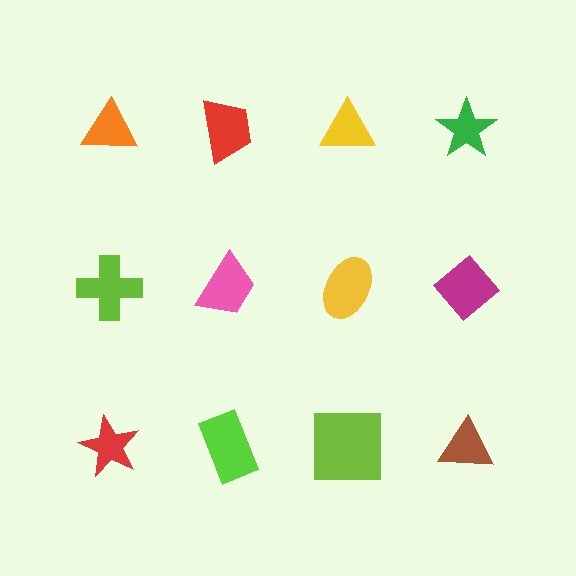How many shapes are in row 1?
4 shapes.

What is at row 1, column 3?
A yellow triangle.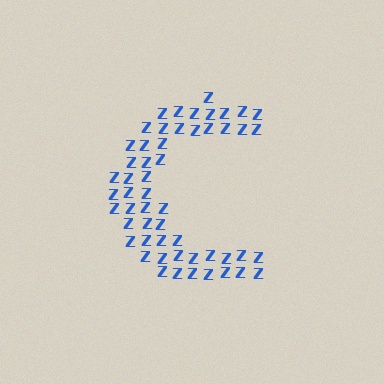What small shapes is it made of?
It is made of small letter Z's.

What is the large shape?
The large shape is the letter C.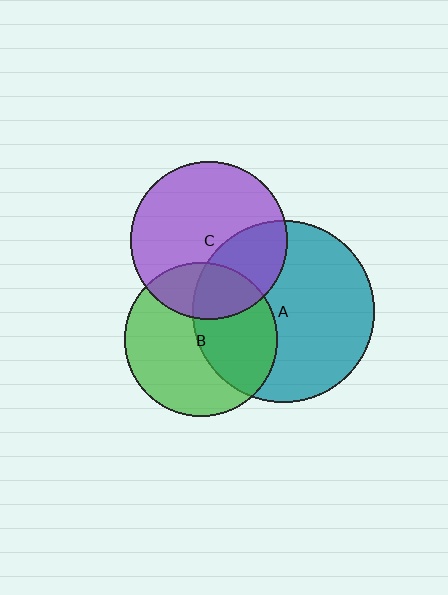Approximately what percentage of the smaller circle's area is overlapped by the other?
Approximately 25%.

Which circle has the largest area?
Circle A (teal).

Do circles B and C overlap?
Yes.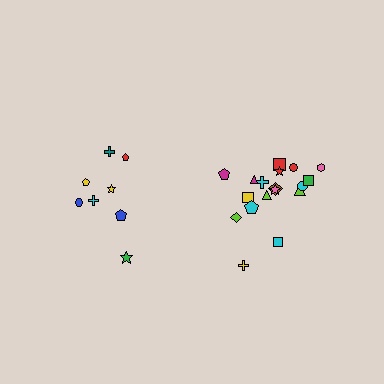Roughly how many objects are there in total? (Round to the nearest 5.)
Roughly 25 objects in total.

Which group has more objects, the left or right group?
The right group.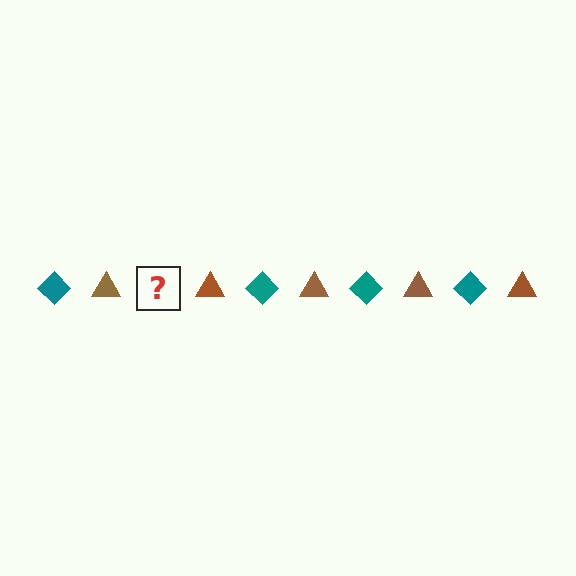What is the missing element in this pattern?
The missing element is a teal diamond.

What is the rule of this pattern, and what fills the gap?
The rule is that the pattern alternates between teal diamond and brown triangle. The gap should be filled with a teal diamond.